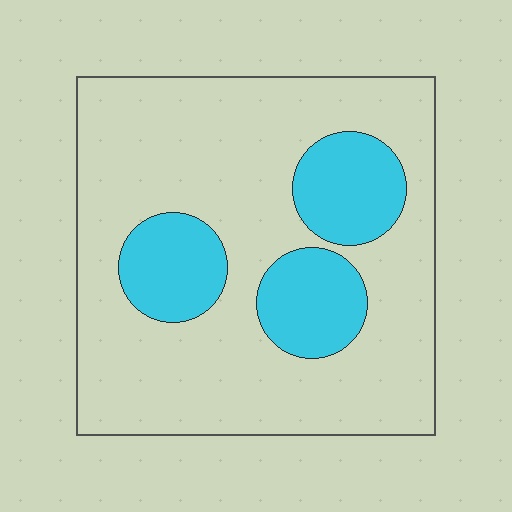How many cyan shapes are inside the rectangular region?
3.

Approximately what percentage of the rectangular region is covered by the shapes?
Approximately 25%.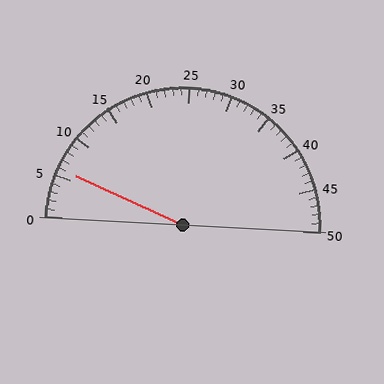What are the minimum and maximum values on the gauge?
The gauge ranges from 0 to 50.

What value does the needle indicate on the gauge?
The needle indicates approximately 6.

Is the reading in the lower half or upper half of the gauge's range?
The reading is in the lower half of the range (0 to 50).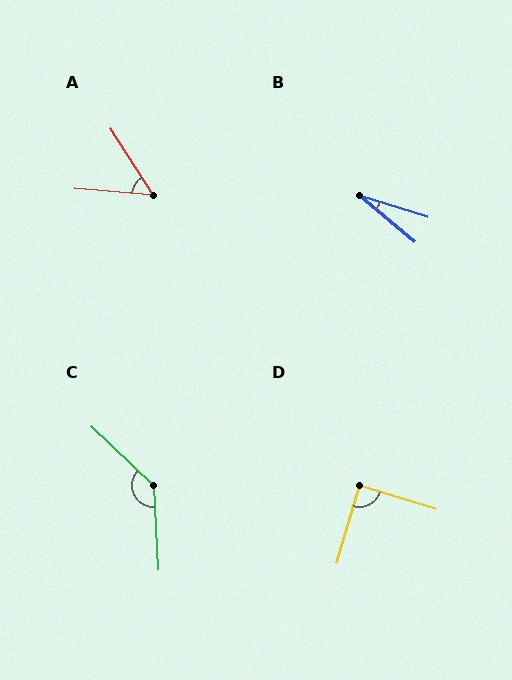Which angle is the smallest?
B, at approximately 23 degrees.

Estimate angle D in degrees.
Approximately 89 degrees.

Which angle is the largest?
C, at approximately 137 degrees.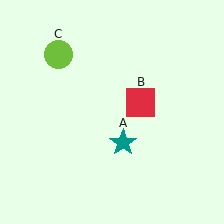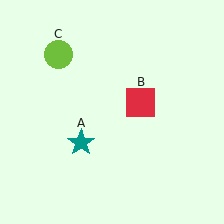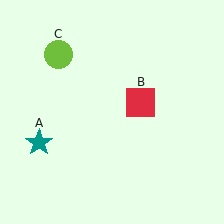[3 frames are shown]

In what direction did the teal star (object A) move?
The teal star (object A) moved left.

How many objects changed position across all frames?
1 object changed position: teal star (object A).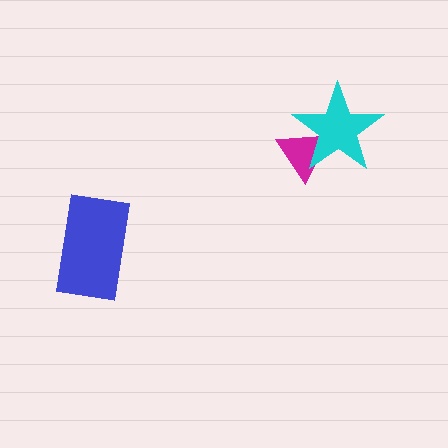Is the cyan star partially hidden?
No, no other shape covers it.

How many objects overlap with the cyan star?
1 object overlaps with the cyan star.